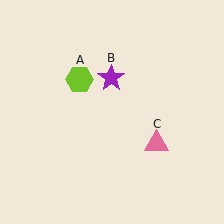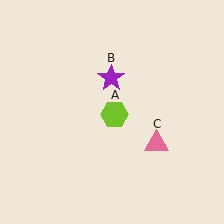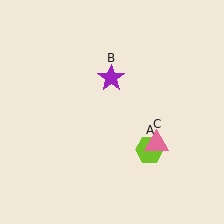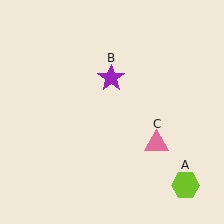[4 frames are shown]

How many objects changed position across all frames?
1 object changed position: lime hexagon (object A).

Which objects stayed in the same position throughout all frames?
Purple star (object B) and pink triangle (object C) remained stationary.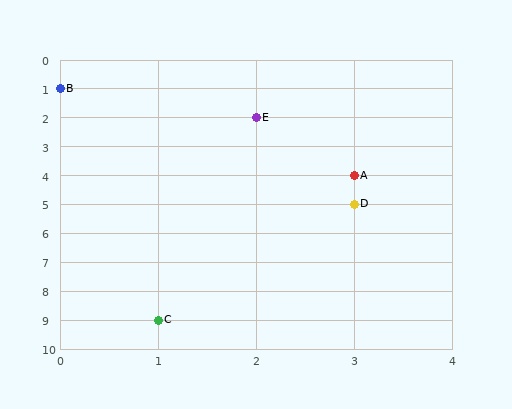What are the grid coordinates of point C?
Point C is at grid coordinates (1, 9).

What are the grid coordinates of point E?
Point E is at grid coordinates (2, 2).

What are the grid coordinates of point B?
Point B is at grid coordinates (0, 1).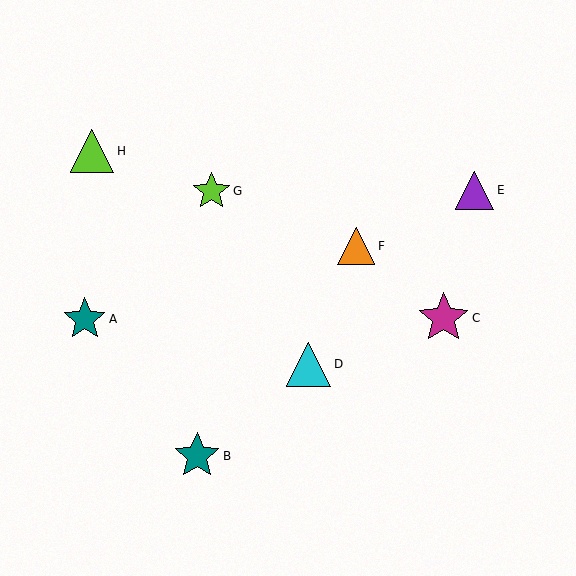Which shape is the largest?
The magenta star (labeled C) is the largest.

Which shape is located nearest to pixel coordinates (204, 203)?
The lime star (labeled G) at (212, 191) is nearest to that location.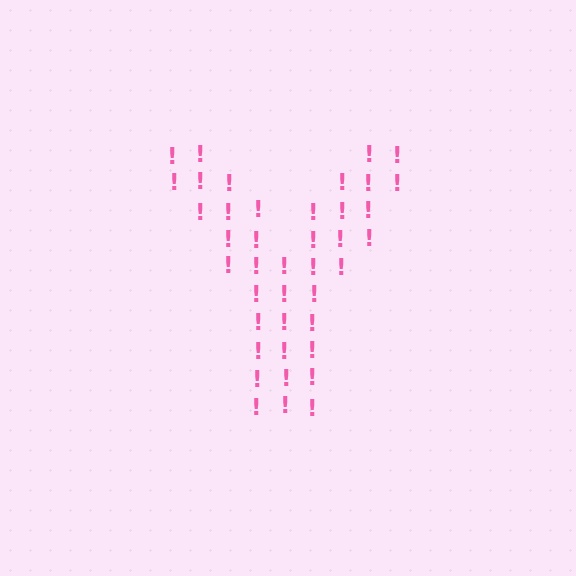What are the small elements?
The small elements are exclamation marks.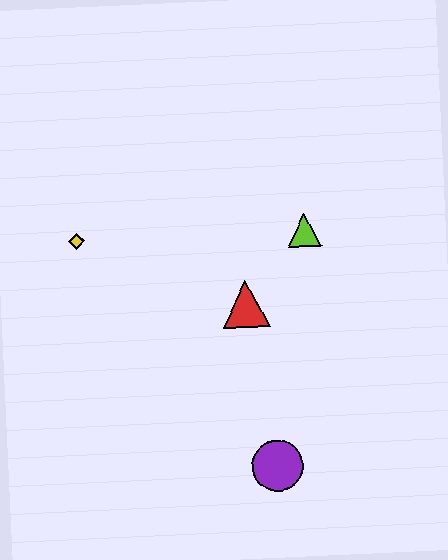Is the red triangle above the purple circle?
Yes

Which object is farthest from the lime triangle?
The purple circle is farthest from the lime triangle.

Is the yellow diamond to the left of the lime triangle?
Yes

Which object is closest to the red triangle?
The lime triangle is closest to the red triangle.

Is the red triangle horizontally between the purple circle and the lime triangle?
No